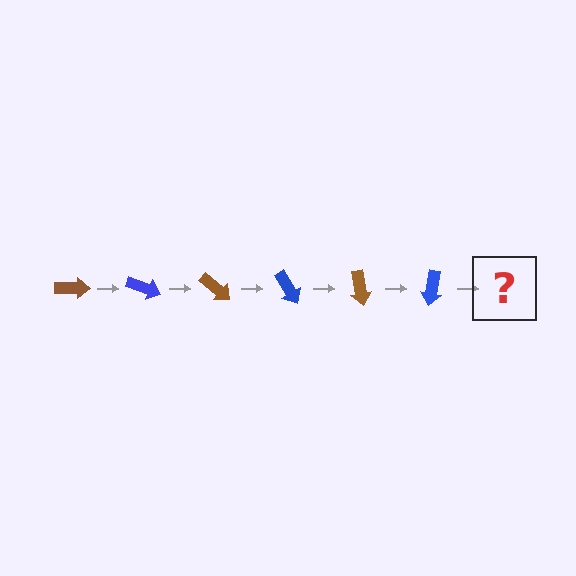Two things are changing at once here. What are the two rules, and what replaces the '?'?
The two rules are that it rotates 20 degrees each step and the color cycles through brown and blue. The '?' should be a brown arrow, rotated 120 degrees from the start.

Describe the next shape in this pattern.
It should be a brown arrow, rotated 120 degrees from the start.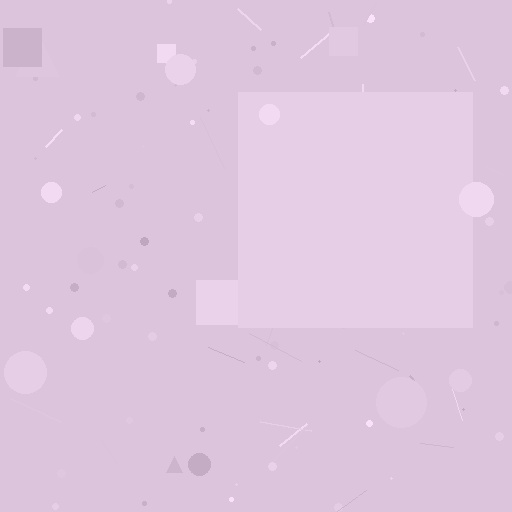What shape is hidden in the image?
A square is hidden in the image.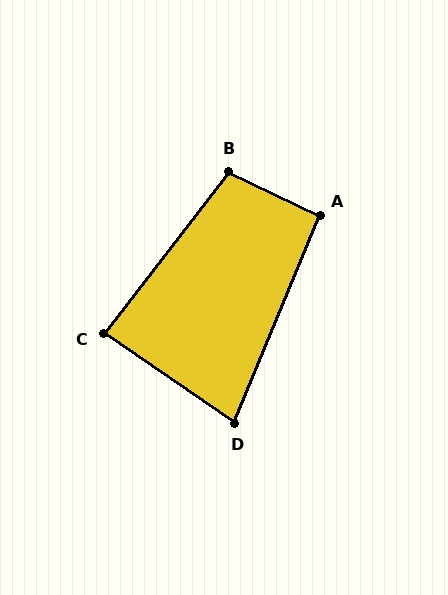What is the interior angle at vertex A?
Approximately 93 degrees (approximately right).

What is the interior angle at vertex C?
Approximately 87 degrees (approximately right).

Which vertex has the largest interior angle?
B, at approximately 102 degrees.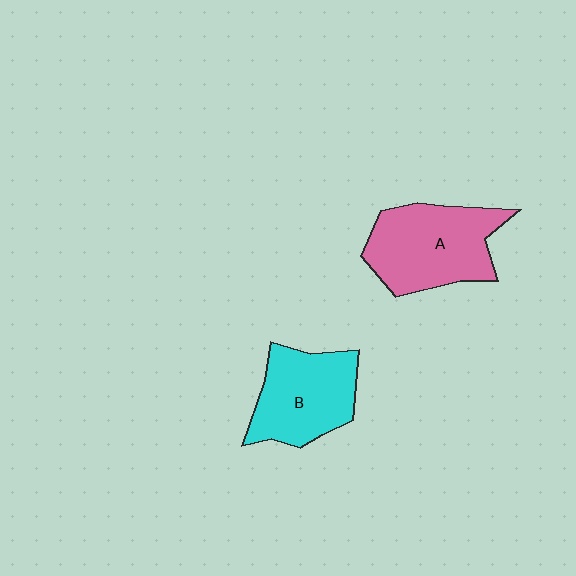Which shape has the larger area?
Shape A (pink).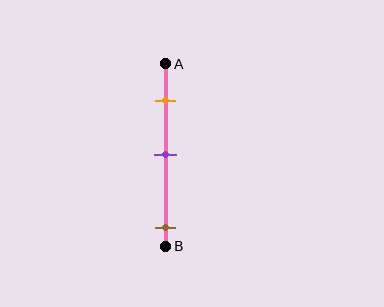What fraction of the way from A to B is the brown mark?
The brown mark is approximately 90% (0.9) of the way from A to B.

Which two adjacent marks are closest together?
The orange and purple marks are the closest adjacent pair.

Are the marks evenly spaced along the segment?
No, the marks are not evenly spaced.